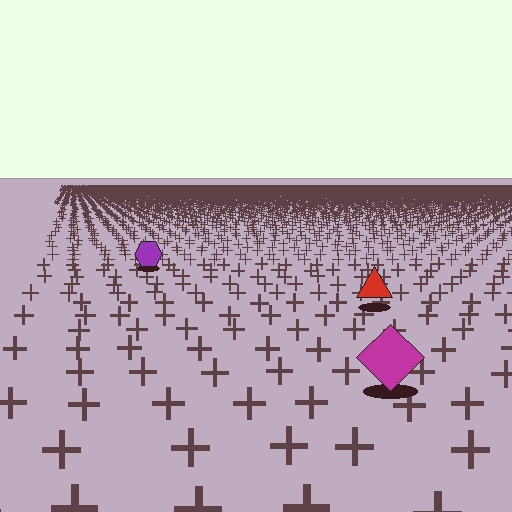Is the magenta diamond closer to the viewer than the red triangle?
Yes. The magenta diamond is closer — you can tell from the texture gradient: the ground texture is coarser near it.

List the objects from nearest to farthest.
From nearest to farthest: the magenta diamond, the red triangle, the purple hexagon.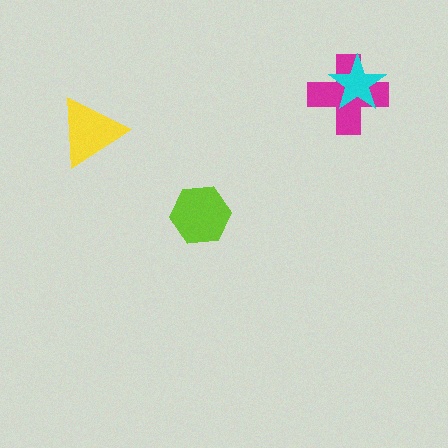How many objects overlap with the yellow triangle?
0 objects overlap with the yellow triangle.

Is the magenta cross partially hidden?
Yes, it is partially covered by another shape.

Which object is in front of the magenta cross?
The cyan star is in front of the magenta cross.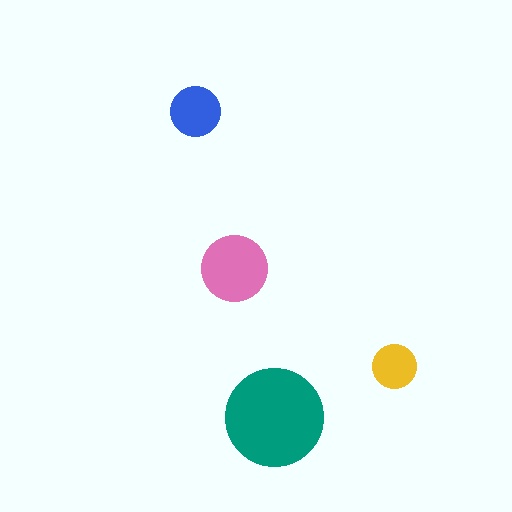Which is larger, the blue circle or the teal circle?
The teal one.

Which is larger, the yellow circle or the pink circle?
The pink one.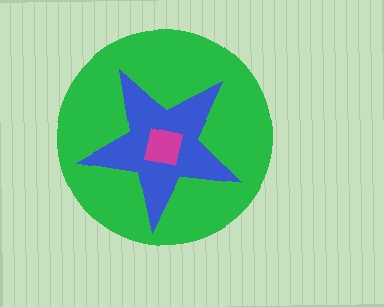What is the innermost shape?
The magenta square.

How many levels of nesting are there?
3.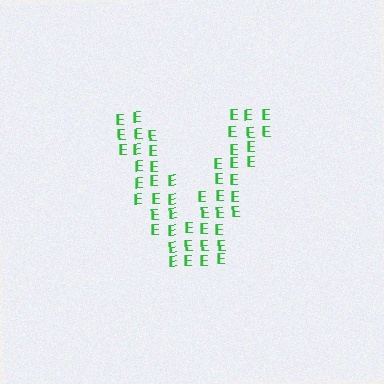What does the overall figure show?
The overall figure shows the letter V.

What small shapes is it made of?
It is made of small letter E's.